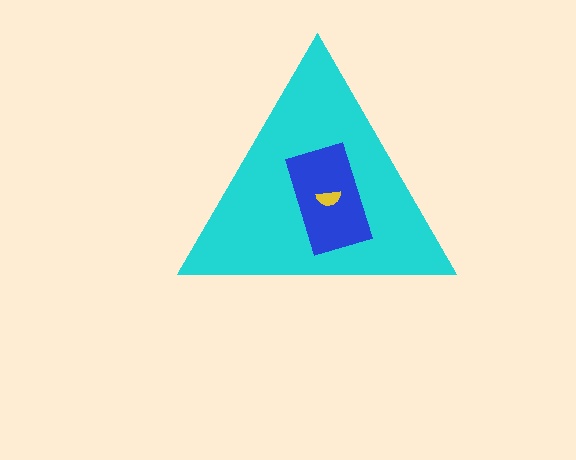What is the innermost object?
The yellow semicircle.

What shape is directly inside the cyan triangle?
The blue rectangle.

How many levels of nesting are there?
3.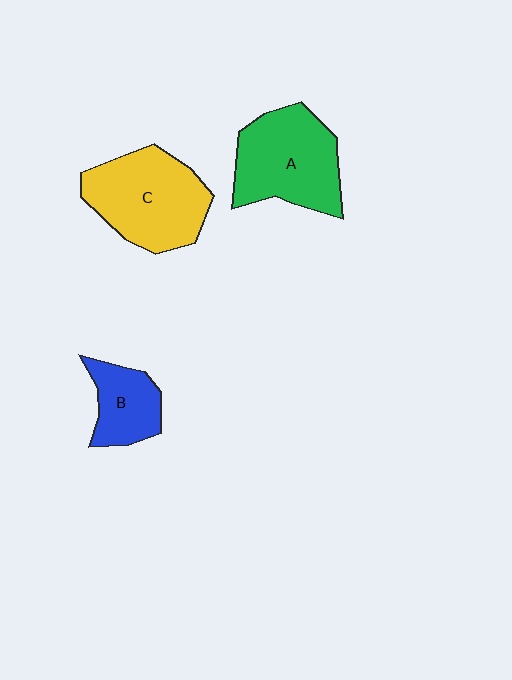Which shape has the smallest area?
Shape B (blue).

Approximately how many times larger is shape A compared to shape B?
Approximately 1.9 times.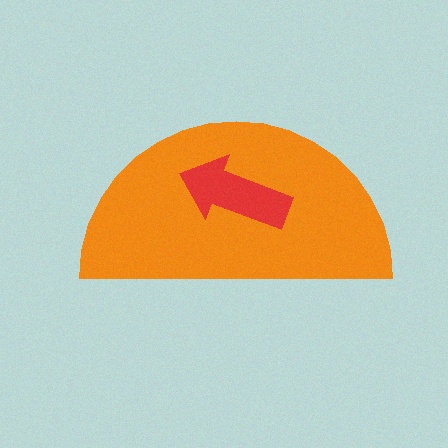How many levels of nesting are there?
2.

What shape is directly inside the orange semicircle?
The red arrow.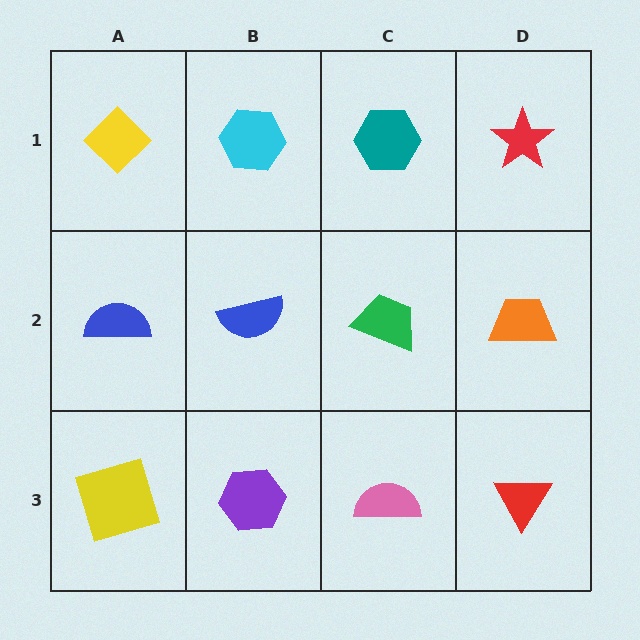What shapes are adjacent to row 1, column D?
An orange trapezoid (row 2, column D), a teal hexagon (row 1, column C).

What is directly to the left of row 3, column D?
A pink semicircle.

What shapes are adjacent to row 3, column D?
An orange trapezoid (row 2, column D), a pink semicircle (row 3, column C).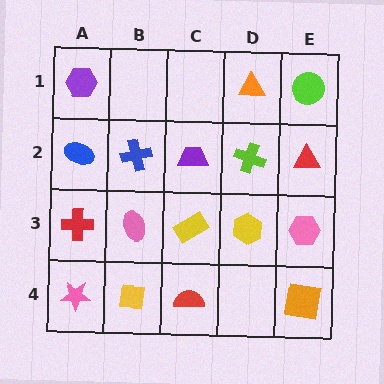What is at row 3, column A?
A red cross.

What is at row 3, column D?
A yellow hexagon.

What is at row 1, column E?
A lime circle.